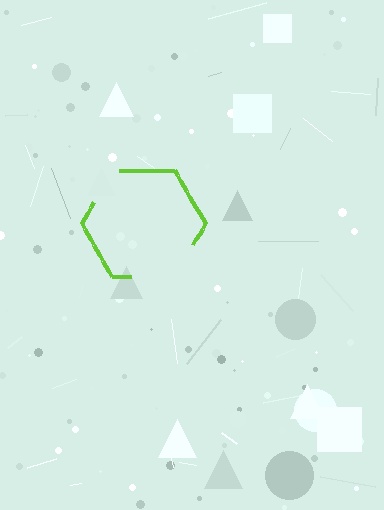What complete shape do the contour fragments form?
The contour fragments form a hexagon.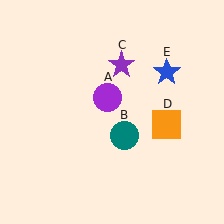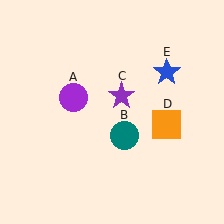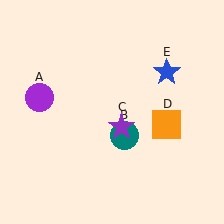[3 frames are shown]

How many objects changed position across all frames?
2 objects changed position: purple circle (object A), purple star (object C).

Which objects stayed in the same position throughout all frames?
Teal circle (object B) and orange square (object D) and blue star (object E) remained stationary.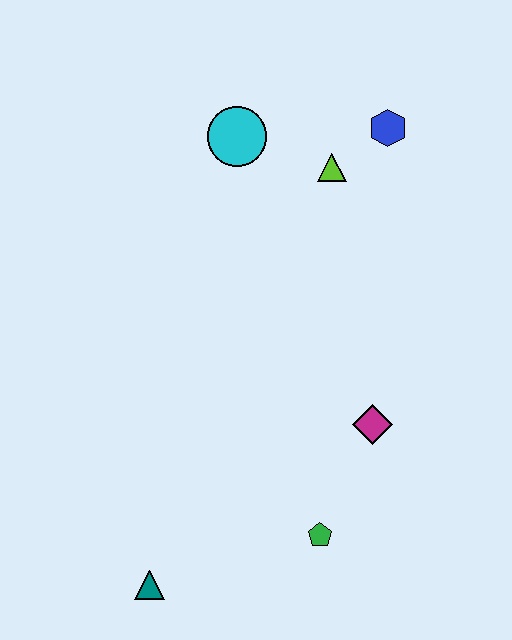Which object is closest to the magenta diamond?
The green pentagon is closest to the magenta diamond.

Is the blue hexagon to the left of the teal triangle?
No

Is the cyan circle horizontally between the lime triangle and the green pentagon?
No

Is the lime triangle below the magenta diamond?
No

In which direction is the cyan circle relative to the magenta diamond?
The cyan circle is above the magenta diamond.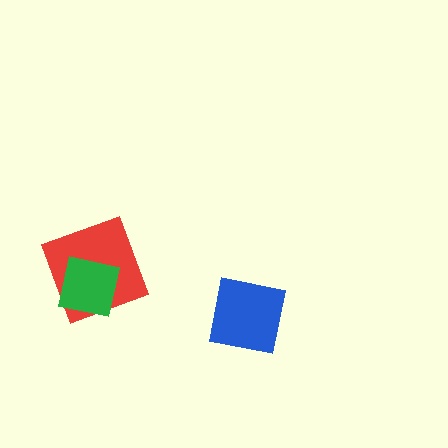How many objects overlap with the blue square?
0 objects overlap with the blue square.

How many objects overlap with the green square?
1 object overlaps with the green square.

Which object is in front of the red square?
The green square is in front of the red square.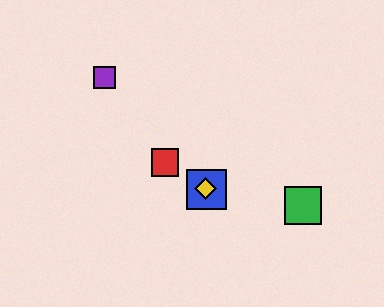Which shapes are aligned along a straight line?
The red square, the blue square, the yellow diamond are aligned along a straight line.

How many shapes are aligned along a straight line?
3 shapes (the red square, the blue square, the yellow diamond) are aligned along a straight line.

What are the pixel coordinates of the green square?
The green square is at (303, 206).